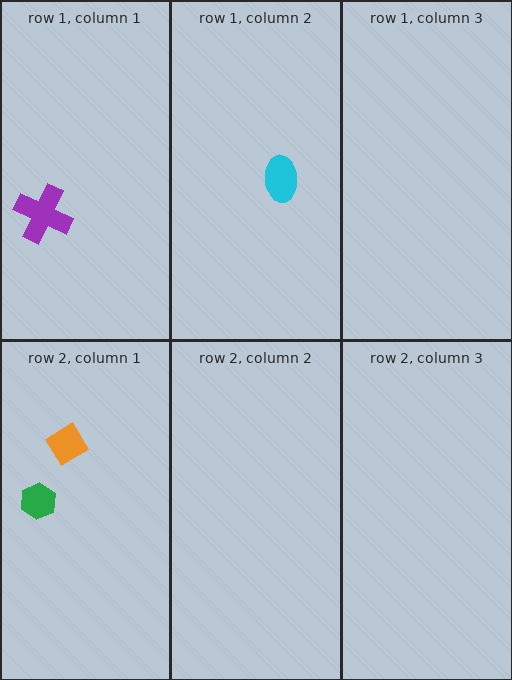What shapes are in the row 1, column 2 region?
The cyan ellipse.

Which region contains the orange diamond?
The row 2, column 1 region.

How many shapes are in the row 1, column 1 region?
1.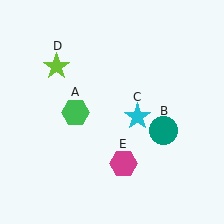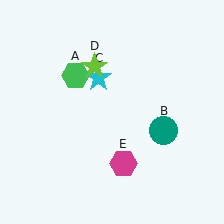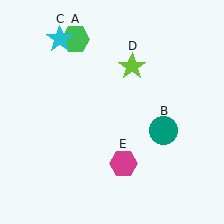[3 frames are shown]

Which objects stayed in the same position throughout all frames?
Teal circle (object B) and magenta hexagon (object E) remained stationary.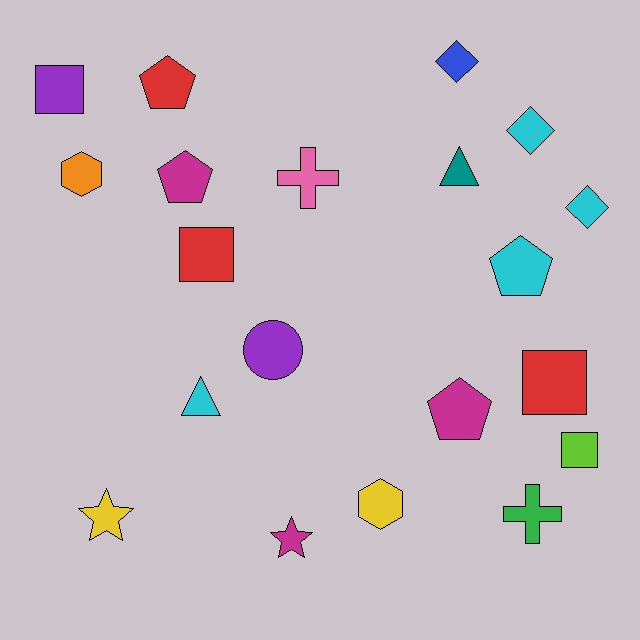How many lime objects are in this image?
There is 1 lime object.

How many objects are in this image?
There are 20 objects.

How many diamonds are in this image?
There are 3 diamonds.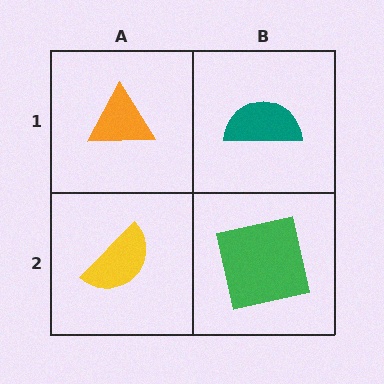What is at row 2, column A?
A yellow semicircle.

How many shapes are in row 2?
2 shapes.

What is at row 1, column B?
A teal semicircle.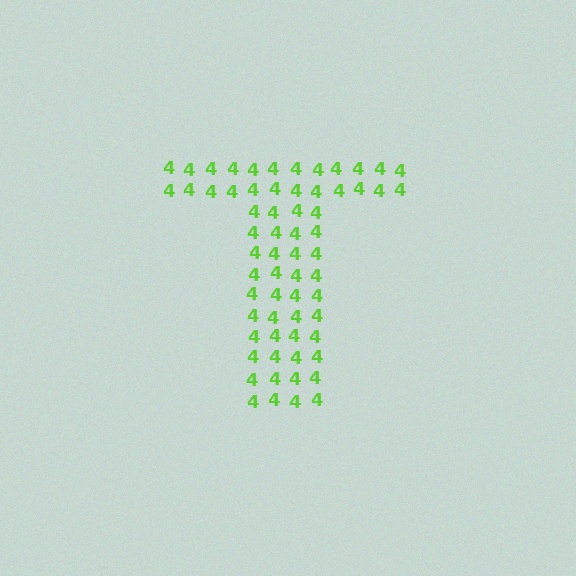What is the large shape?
The large shape is the letter T.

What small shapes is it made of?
It is made of small digit 4's.